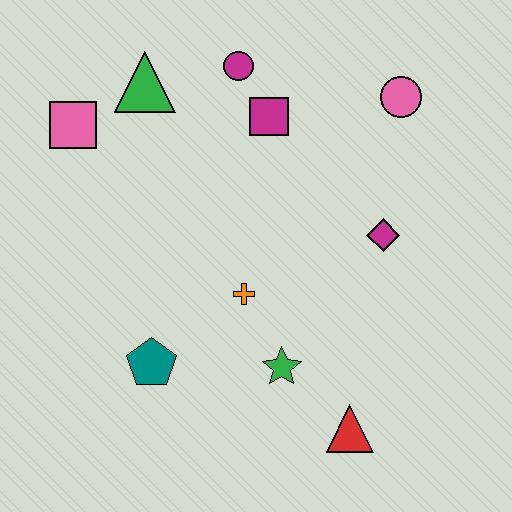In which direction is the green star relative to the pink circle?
The green star is below the pink circle.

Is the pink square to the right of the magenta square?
No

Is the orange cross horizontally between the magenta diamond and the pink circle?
No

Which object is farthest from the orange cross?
The pink circle is farthest from the orange cross.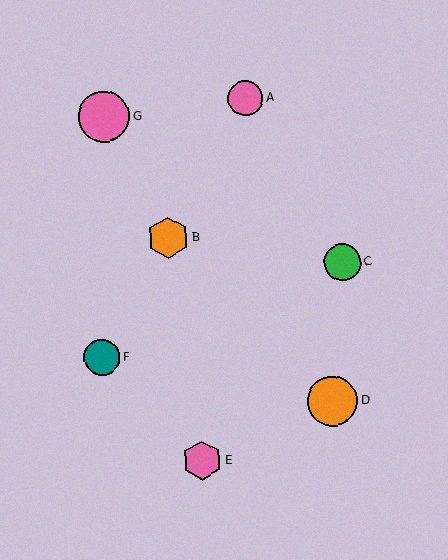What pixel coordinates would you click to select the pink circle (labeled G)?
Click at (104, 117) to select the pink circle G.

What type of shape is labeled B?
Shape B is an orange hexagon.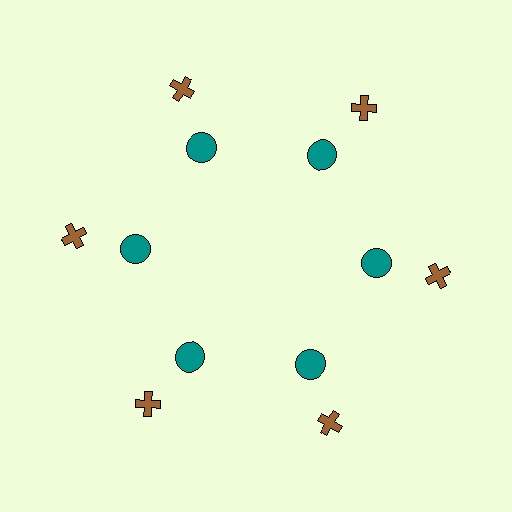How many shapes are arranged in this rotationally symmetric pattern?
There are 12 shapes, arranged in 6 groups of 2.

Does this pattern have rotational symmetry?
Yes, this pattern has 6-fold rotational symmetry. It looks the same after rotating 60 degrees around the center.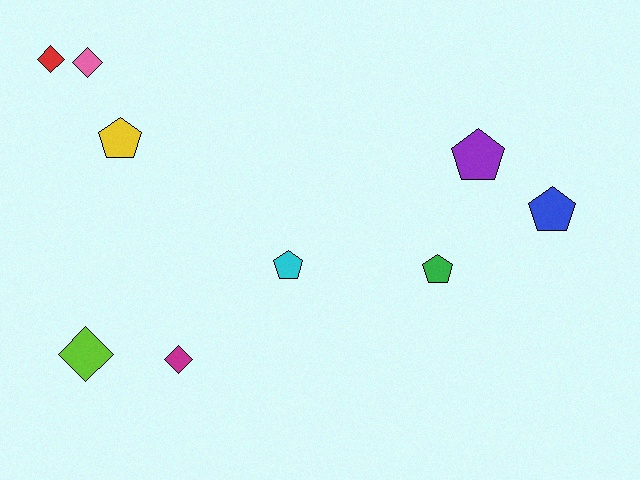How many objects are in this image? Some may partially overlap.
There are 9 objects.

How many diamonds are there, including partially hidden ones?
There are 4 diamonds.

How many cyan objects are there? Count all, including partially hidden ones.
There is 1 cyan object.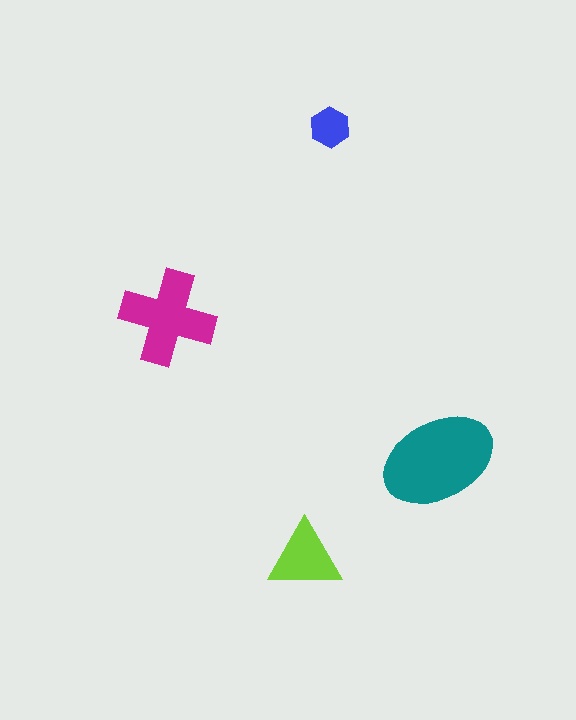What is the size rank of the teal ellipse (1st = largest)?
1st.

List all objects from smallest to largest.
The blue hexagon, the lime triangle, the magenta cross, the teal ellipse.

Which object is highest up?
The blue hexagon is topmost.